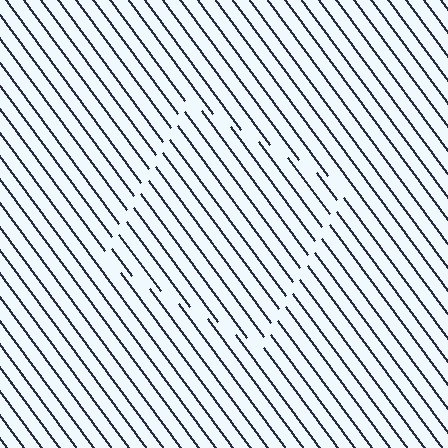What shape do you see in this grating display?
An illusory square. The interior of the shape contains the same grating, shifted by half a period — the contour is defined by the phase discontinuity where line-ends from the inner and outer gratings abut.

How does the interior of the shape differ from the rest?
The interior of the shape contains the same grating, shifted by half a period — the contour is defined by the phase discontinuity where line-ends from the inner and outer gratings abut.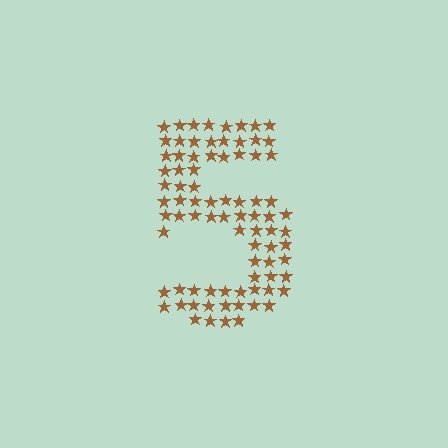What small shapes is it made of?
It is made of small stars.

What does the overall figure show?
The overall figure shows the digit 5.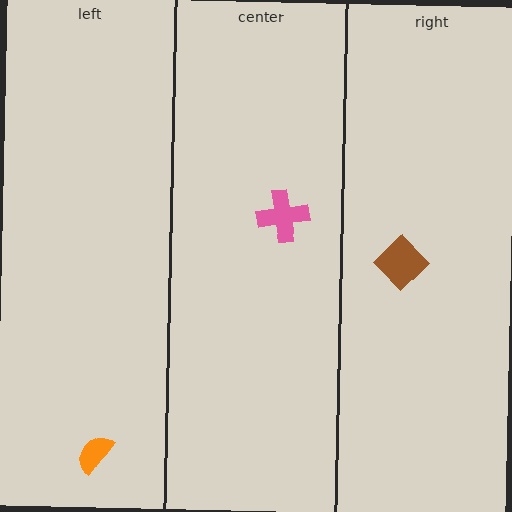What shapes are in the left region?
The orange semicircle.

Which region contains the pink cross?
The center region.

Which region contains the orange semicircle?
The left region.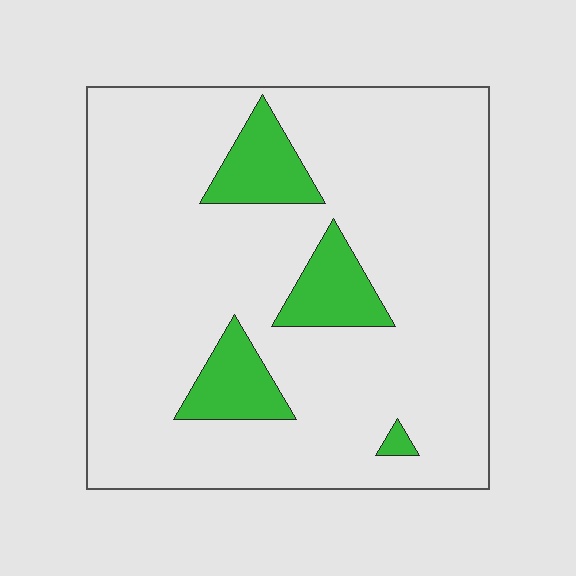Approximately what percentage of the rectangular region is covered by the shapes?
Approximately 15%.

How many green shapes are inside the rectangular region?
4.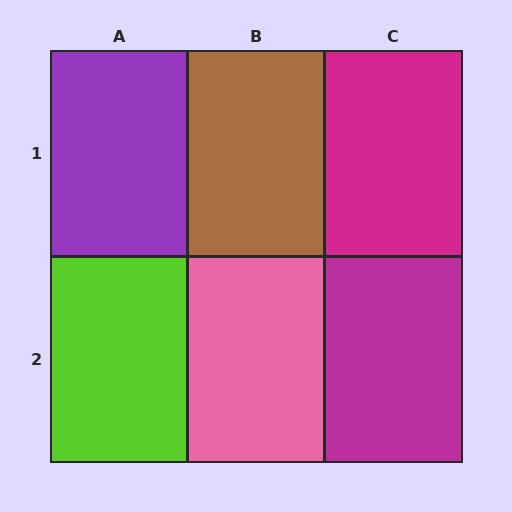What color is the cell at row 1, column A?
Purple.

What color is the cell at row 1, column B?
Brown.